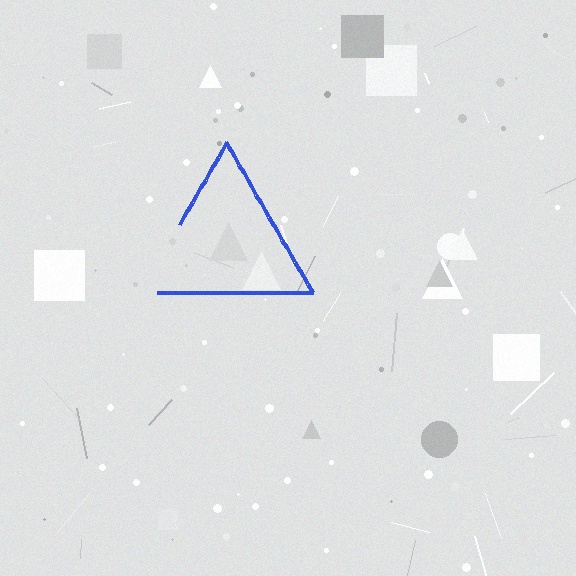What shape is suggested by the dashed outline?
The dashed outline suggests a triangle.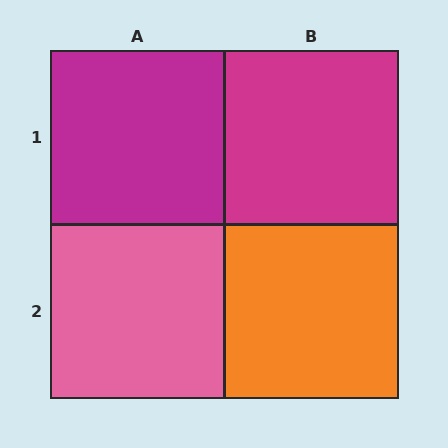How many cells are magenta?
2 cells are magenta.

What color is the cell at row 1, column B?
Magenta.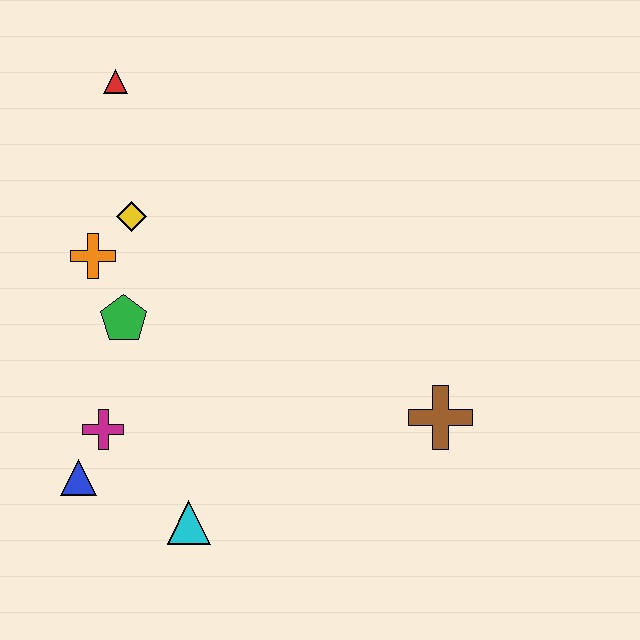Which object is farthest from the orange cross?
The brown cross is farthest from the orange cross.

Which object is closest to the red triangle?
The yellow diamond is closest to the red triangle.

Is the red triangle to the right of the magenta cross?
Yes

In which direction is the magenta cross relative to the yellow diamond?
The magenta cross is below the yellow diamond.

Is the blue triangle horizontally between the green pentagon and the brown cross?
No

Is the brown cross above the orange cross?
No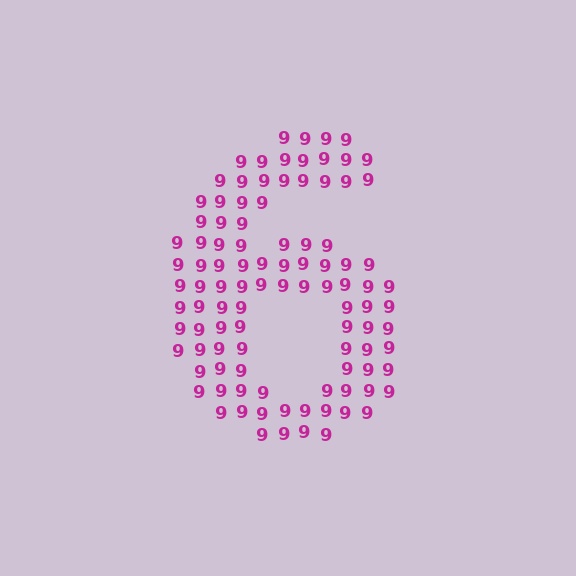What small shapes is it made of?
It is made of small digit 9's.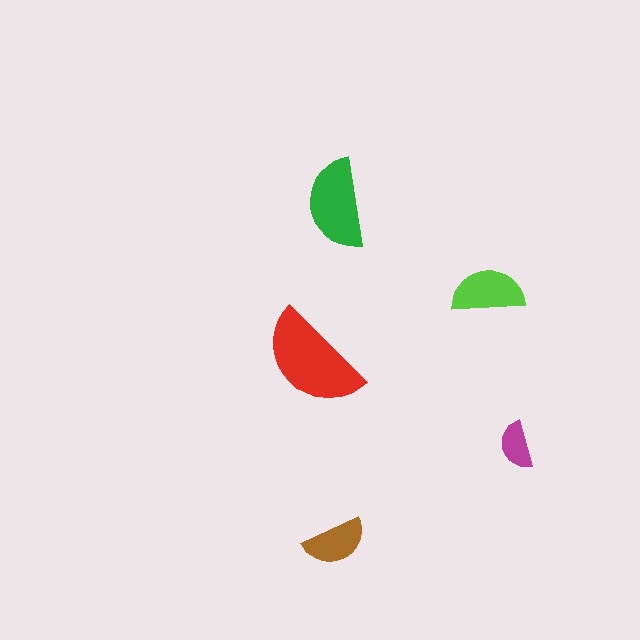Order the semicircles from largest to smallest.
the red one, the green one, the lime one, the brown one, the magenta one.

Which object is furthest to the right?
The magenta semicircle is rightmost.